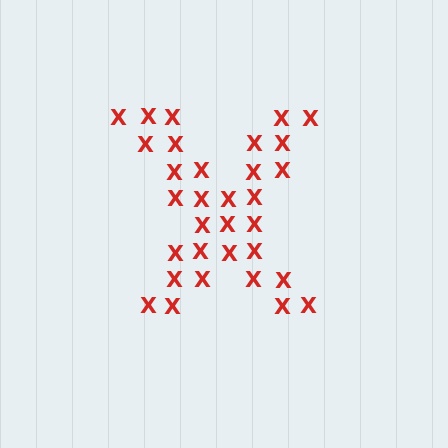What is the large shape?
The large shape is the letter X.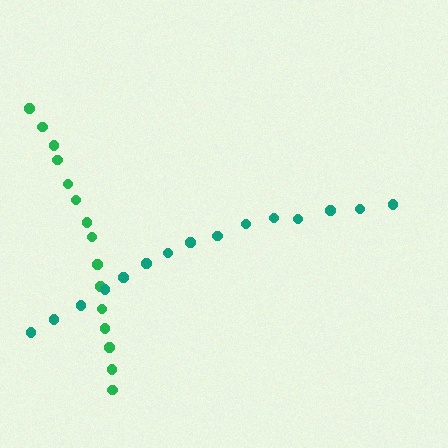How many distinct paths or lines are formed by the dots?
There are 2 distinct paths.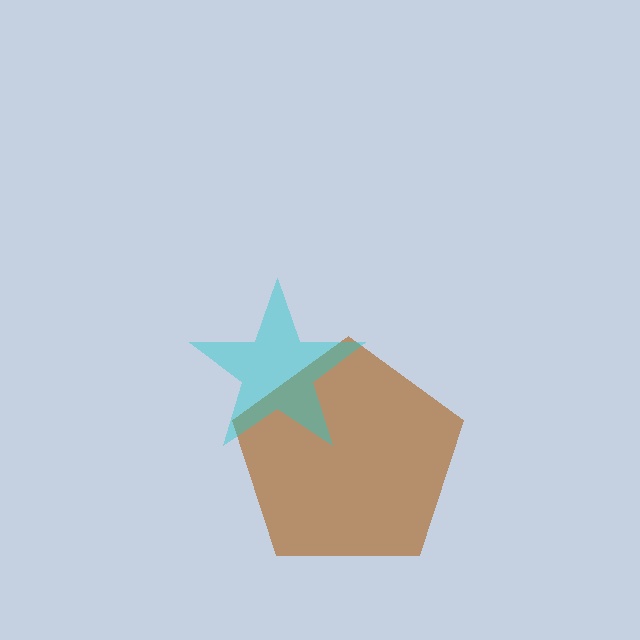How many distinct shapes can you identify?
There are 2 distinct shapes: a brown pentagon, a cyan star.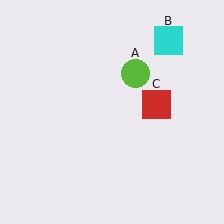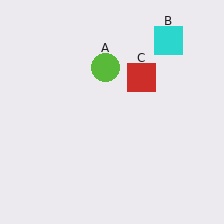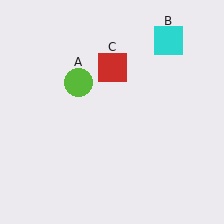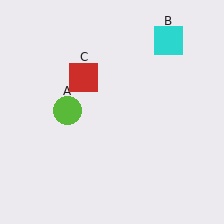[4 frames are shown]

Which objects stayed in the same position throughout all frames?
Cyan square (object B) remained stationary.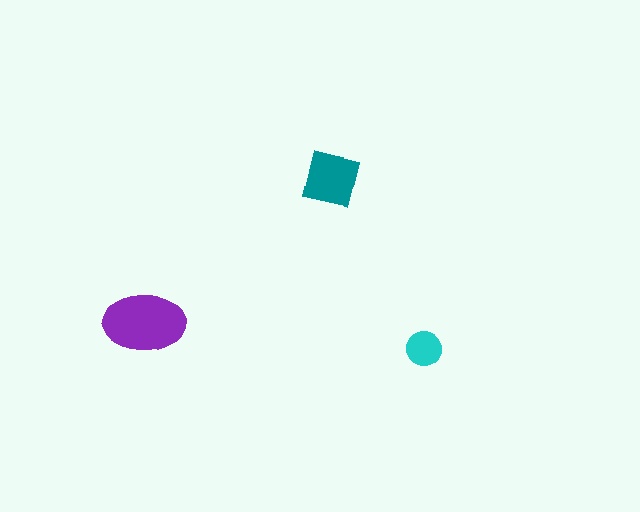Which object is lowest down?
The cyan circle is bottommost.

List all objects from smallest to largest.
The cyan circle, the teal square, the purple ellipse.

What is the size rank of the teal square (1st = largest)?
2nd.